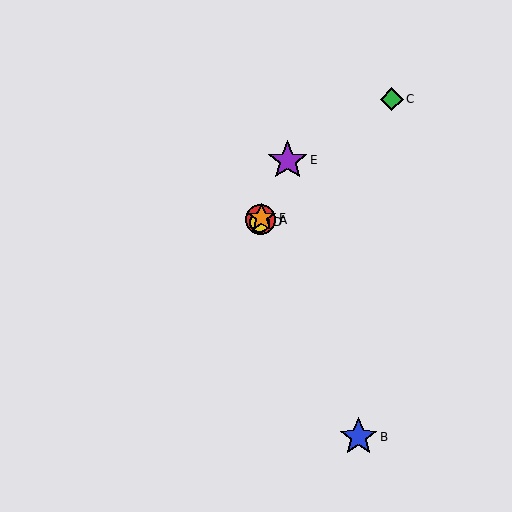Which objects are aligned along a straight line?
Objects A, D, E, F are aligned along a straight line.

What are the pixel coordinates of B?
Object B is at (358, 437).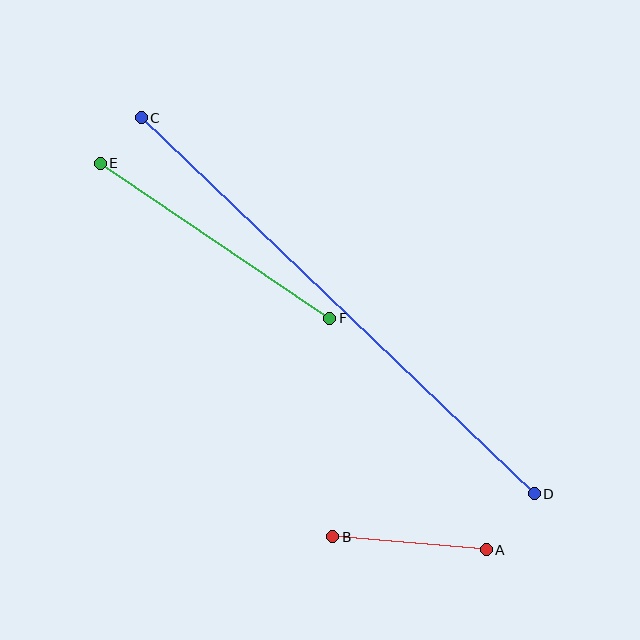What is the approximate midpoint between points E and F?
The midpoint is at approximately (215, 241) pixels.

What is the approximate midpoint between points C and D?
The midpoint is at approximately (338, 306) pixels.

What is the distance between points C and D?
The distance is approximately 544 pixels.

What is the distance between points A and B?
The distance is approximately 154 pixels.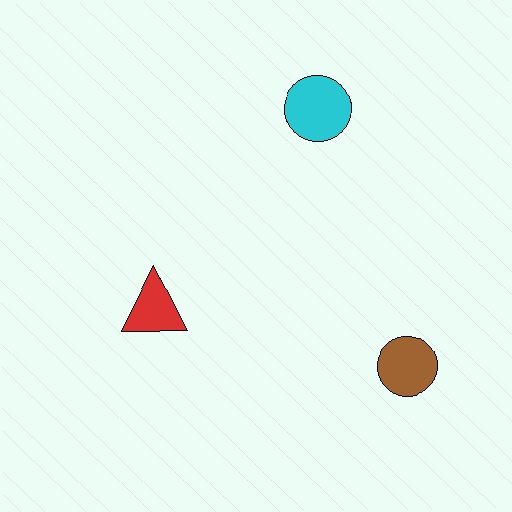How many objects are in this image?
There are 3 objects.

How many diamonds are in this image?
There are no diamonds.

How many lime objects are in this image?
There are no lime objects.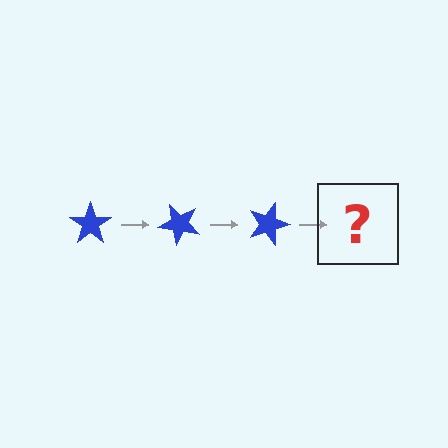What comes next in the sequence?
The next element should be a blue star rotated 135 degrees.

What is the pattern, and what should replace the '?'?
The pattern is that the star rotates 45 degrees each step. The '?' should be a blue star rotated 135 degrees.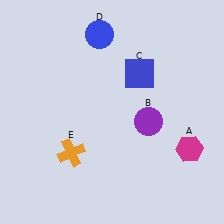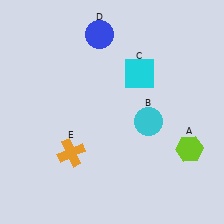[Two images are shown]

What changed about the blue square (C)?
In Image 1, C is blue. In Image 2, it changed to cyan.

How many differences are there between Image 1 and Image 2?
There are 3 differences between the two images.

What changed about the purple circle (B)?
In Image 1, B is purple. In Image 2, it changed to cyan.